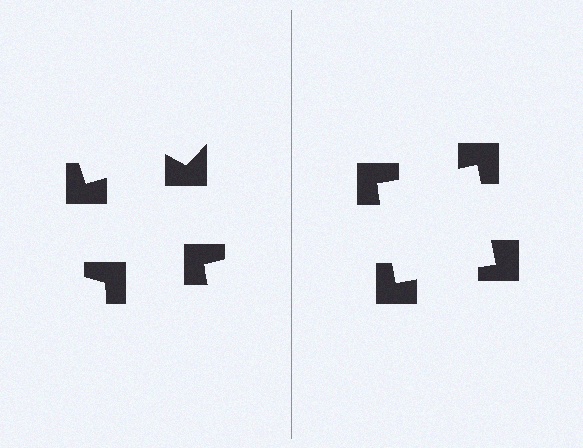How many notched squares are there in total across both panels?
8 — 4 on each side.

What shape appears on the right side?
An illusory square.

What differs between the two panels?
The notched squares are positioned identically on both sides; only the wedge orientations differ. On the right they align to a square; on the left they are misaligned.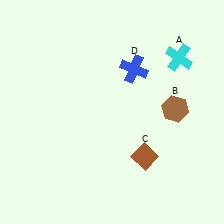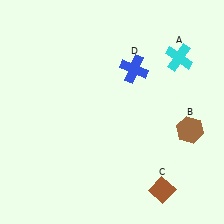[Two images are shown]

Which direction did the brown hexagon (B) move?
The brown hexagon (B) moved down.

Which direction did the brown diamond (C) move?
The brown diamond (C) moved down.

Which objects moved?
The objects that moved are: the brown hexagon (B), the brown diamond (C).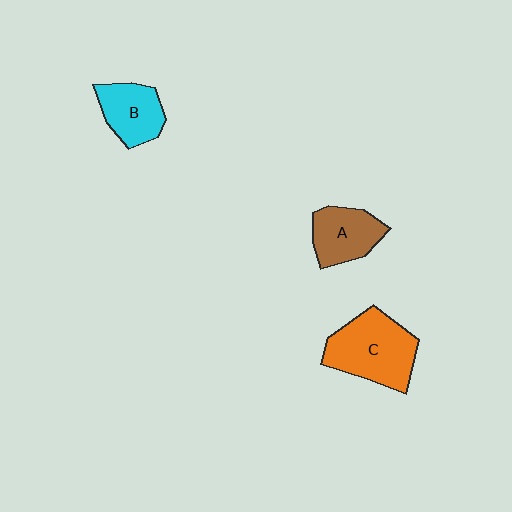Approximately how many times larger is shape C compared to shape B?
Approximately 1.6 times.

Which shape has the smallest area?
Shape B (cyan).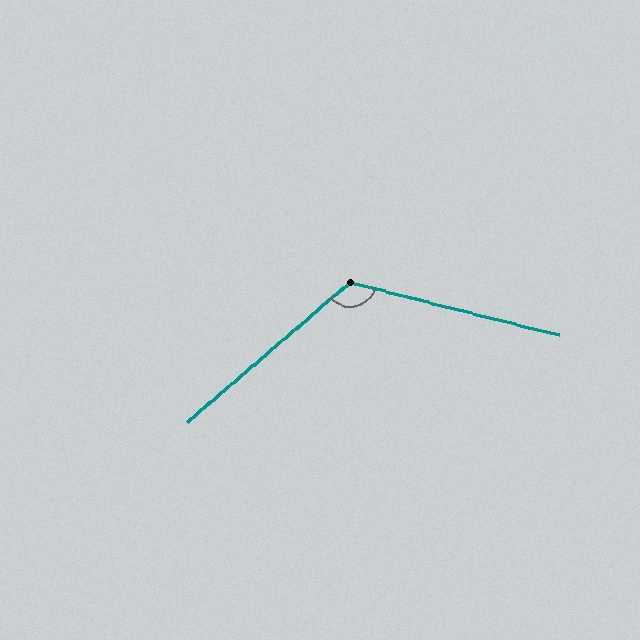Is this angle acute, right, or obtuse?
It is obtuse.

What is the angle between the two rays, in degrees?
Approximately 125 degrees.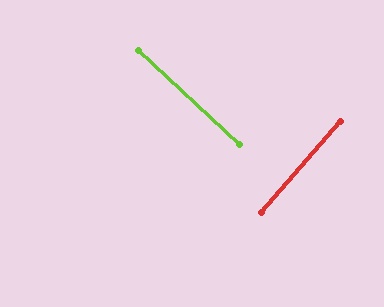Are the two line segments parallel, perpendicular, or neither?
Perpendicular — they meet at approximately 88°.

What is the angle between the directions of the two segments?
Approximately 88 degrees.